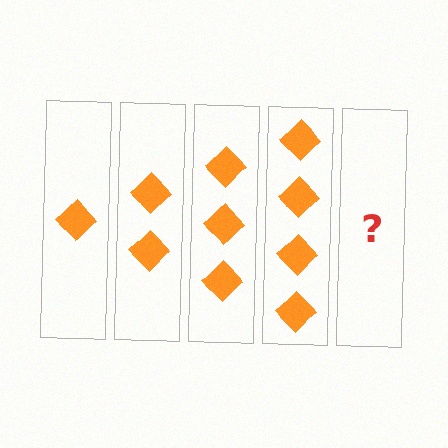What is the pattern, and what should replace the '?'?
The pattern is that each step adds one more diamond. The '?' should be 5 diamonds.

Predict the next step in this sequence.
The next step is 5 diamonds.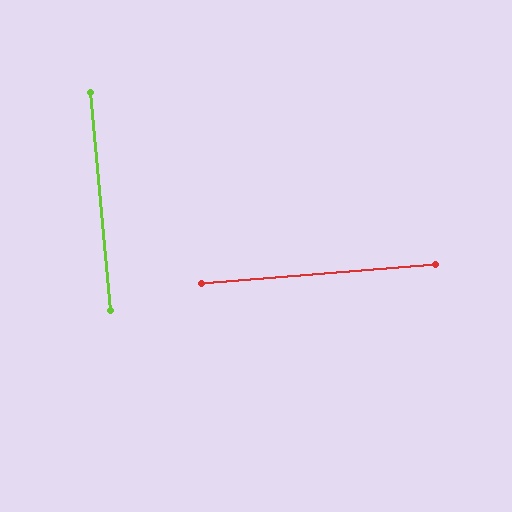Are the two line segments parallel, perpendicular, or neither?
Perpendicular — they meet at approximately 89°.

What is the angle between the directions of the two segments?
Approximately 89 degrees.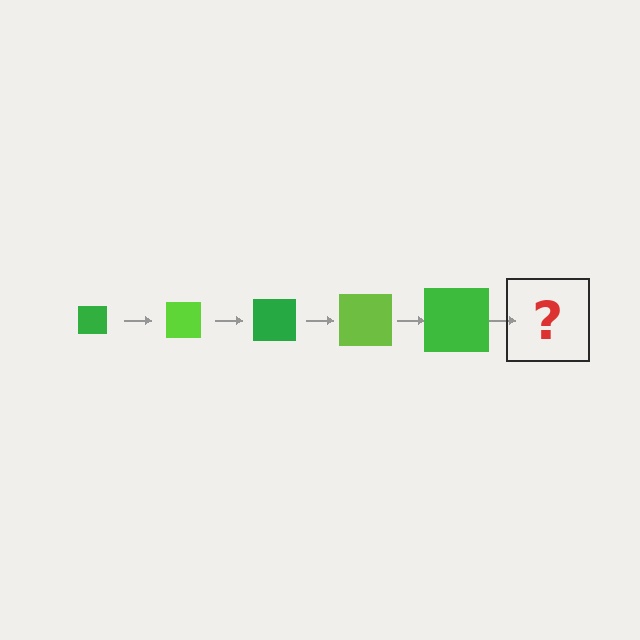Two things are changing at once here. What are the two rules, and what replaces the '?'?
The two rules are that the square grows larger each step and the color cycles through green and lime. The '?' should be a lime square, larger than the previous one.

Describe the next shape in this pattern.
It should be a lime square, larger than the previous one.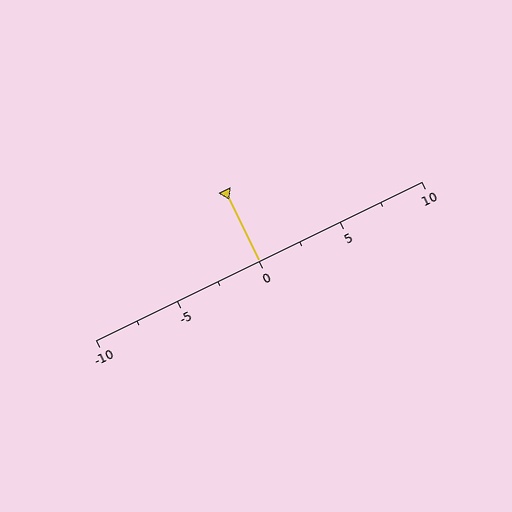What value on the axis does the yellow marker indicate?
The marker indicates approximately 0.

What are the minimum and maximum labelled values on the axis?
The axis runs from -10 to 10.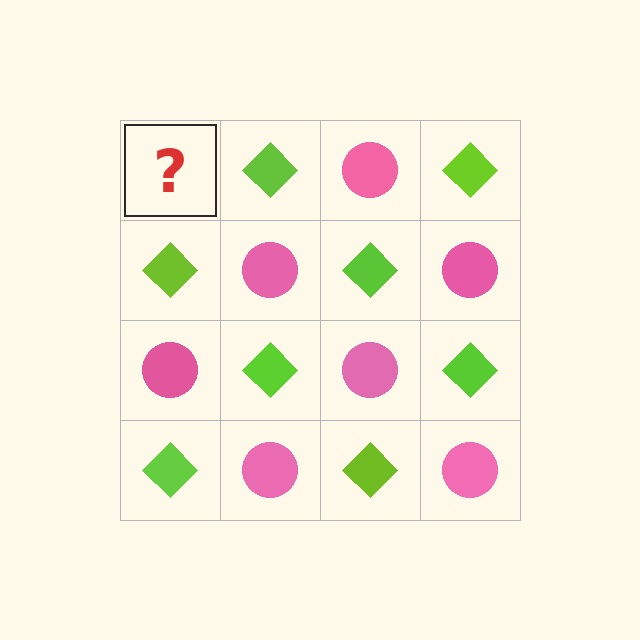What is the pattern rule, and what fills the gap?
The rule is that it alternates pink circle and lime diamond in a checkerboard pattern. The gap should be filled with a pink circle.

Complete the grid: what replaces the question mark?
The question mark should be replaced with a pink circle.